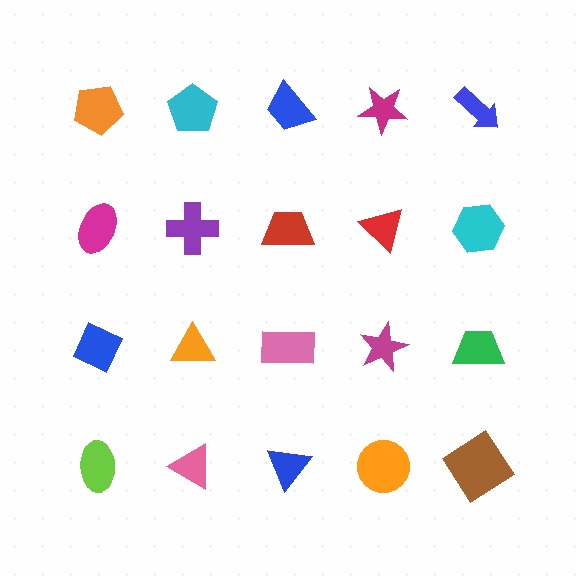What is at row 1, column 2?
A cyan pentagon.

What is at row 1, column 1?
An orange pentagon.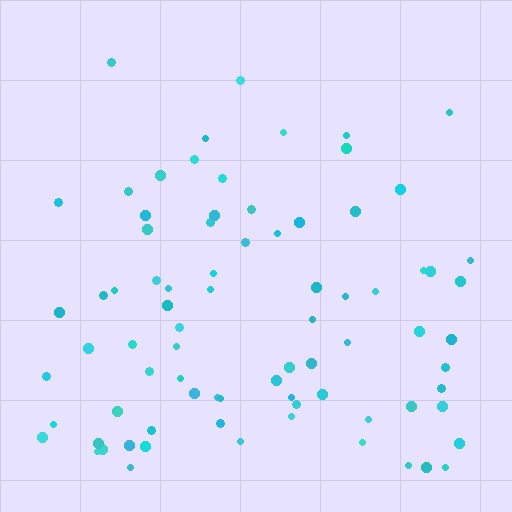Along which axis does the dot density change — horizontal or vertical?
Vertical.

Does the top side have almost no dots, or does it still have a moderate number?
Still a moderate number, just noticeably fewer than the bottom.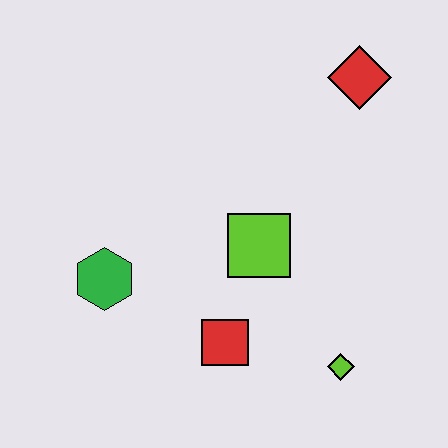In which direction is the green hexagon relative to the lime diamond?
The green hexagon is to the left of the lime diamond.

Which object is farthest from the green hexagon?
The red diamond is farthest from the green hexagon.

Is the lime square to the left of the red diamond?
Yes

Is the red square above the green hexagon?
No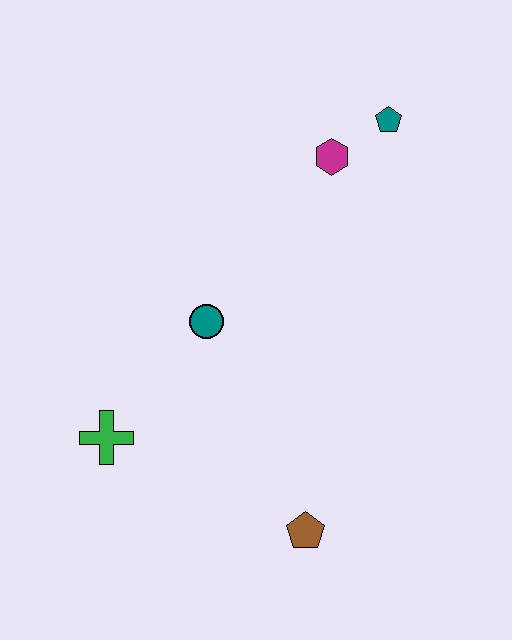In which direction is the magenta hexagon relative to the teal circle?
The magenta hexagon is above the teal circle.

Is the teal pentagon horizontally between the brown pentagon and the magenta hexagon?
No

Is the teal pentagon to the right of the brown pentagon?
Yes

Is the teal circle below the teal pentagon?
Yes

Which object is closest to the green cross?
The teal circle is closest to the green cross.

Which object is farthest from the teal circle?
The teal pentagon is farthest from the teal circle.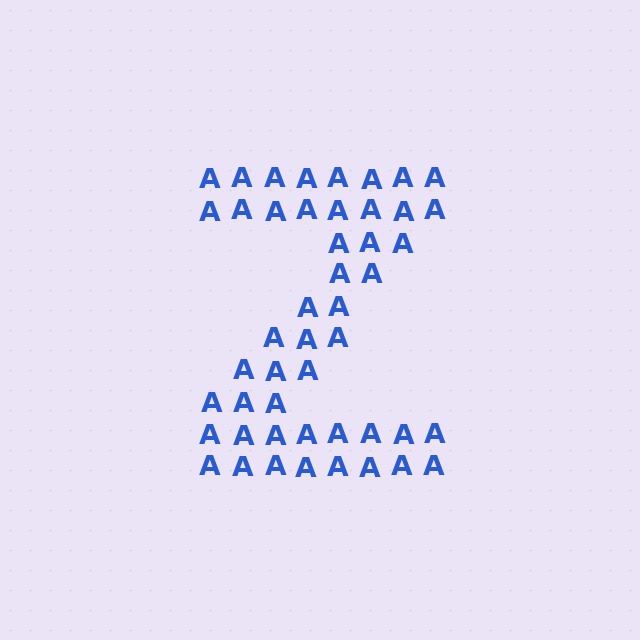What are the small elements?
The small elements are letter A's.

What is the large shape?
The large shape is the letter Z.